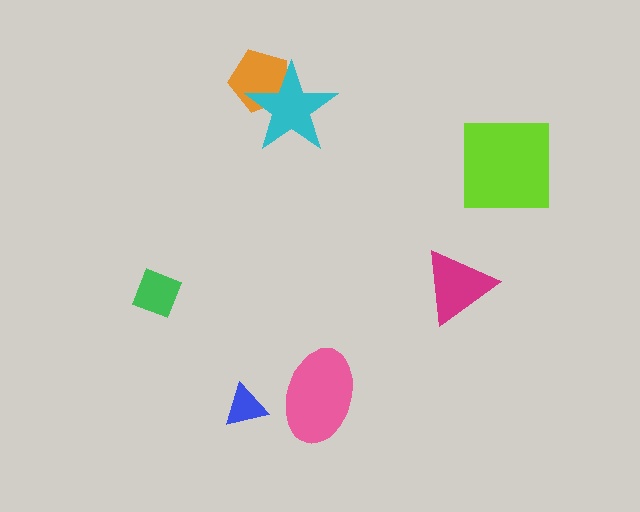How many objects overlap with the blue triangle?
0 objects overlap with the blue triangle.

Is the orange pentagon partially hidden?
Yes, it is partially covered by another shape.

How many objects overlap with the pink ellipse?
0 objects overlap with the pink ellipse.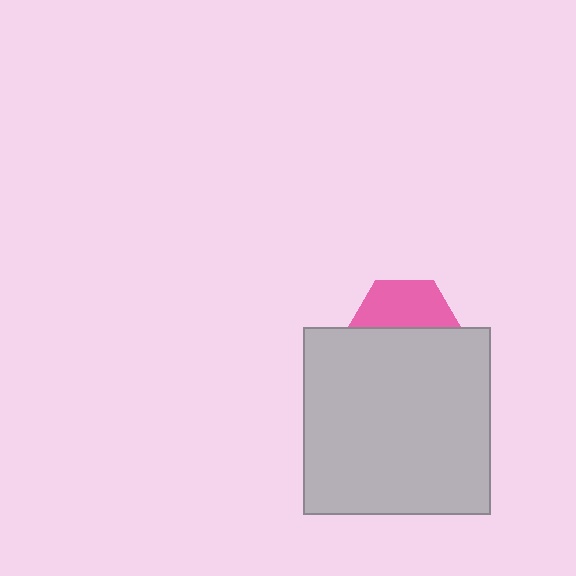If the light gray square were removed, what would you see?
You would see the complete pink hexagon.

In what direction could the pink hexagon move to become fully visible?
The pink hexagon could move up. That would shift it out from behind the light gray square entirely.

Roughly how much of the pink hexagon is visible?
About half of it is visible (roughly 46%).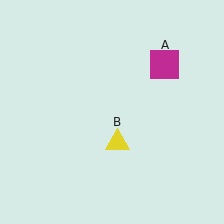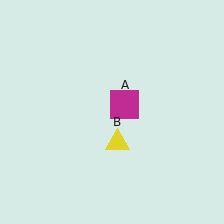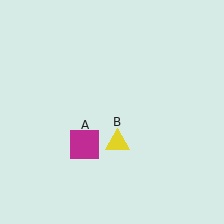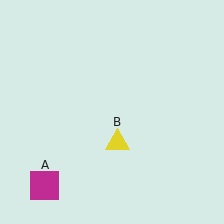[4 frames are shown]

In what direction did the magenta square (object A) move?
The magenta square (object A) moved down and to the left.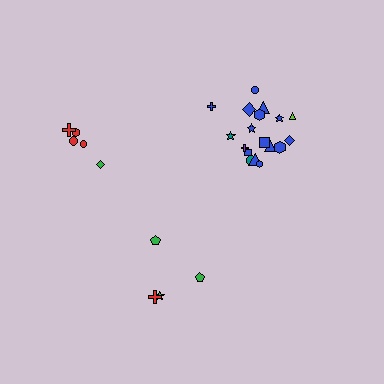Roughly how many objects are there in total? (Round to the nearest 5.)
Roughly 25 objects in total.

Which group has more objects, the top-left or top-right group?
The top-right group.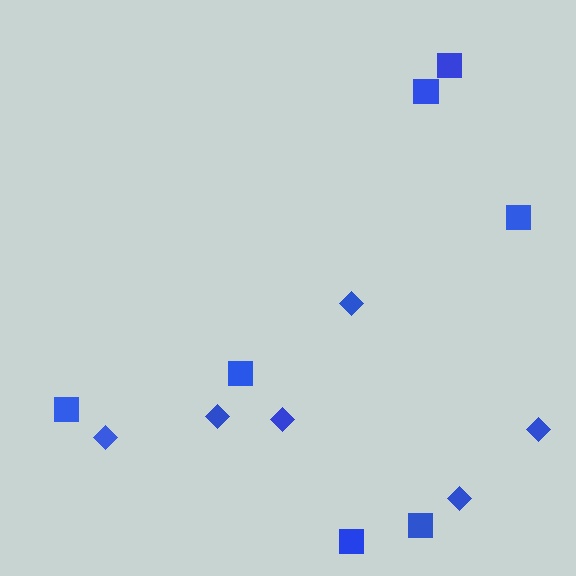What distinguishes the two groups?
There are 2 groups: one group of diamonds (6) and one group of squares (7).